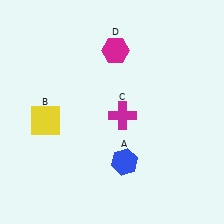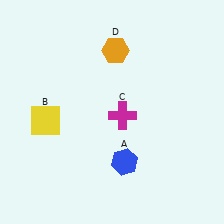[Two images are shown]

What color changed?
The hexagon (D) changed from magenta in Image 1 to orange in Image 2.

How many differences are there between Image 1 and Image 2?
There is 1 difference between the two images.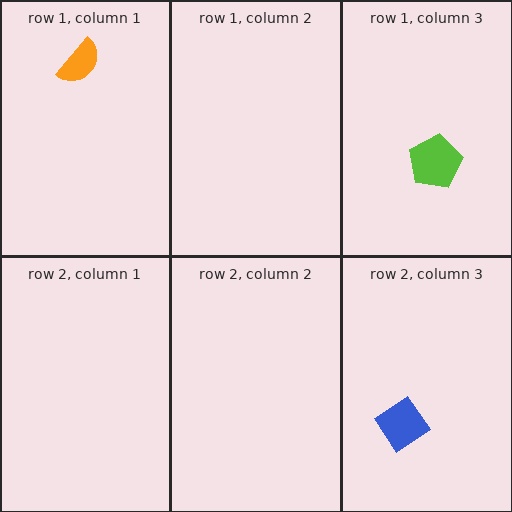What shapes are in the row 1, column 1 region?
The orange semicircle.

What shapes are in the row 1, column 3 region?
The lime pentagon.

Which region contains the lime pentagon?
The row 1, column 3 region.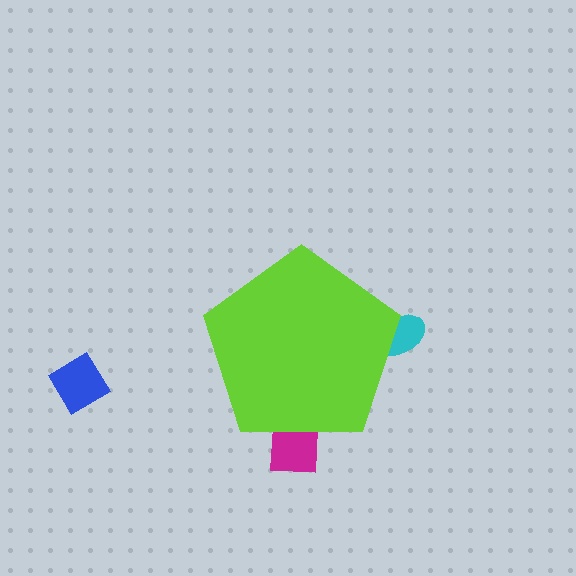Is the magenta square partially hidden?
Yes, the magenta square is partially hidden behind the lime pentagon.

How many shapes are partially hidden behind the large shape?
2 shapes are partially hidden.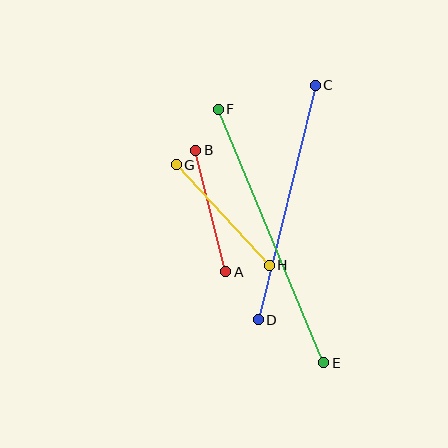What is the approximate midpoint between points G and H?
The midpoint is at approximately (223, 215) pixels.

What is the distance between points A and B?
The distance is approximately 125 pixels.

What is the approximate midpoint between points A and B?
The midpoint is at approximately (211, 211) pixels.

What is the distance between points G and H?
The distance is approximately 137 pixels.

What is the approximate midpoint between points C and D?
The midpoint is at approximately (287, 203) pixels.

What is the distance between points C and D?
The distance is approximately 242 pixels.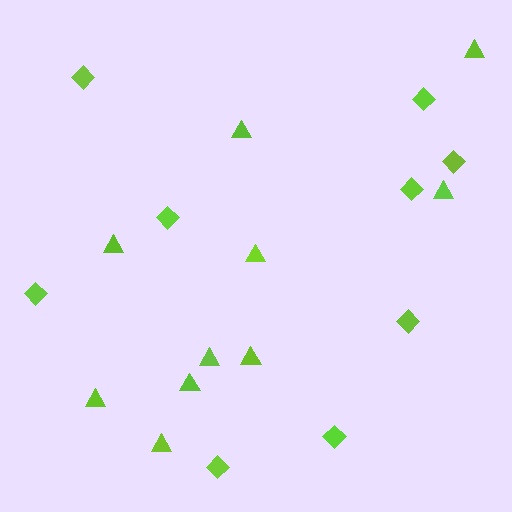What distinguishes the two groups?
There are 2 groups: one group of diamonds (9) and one group of triangles (10).